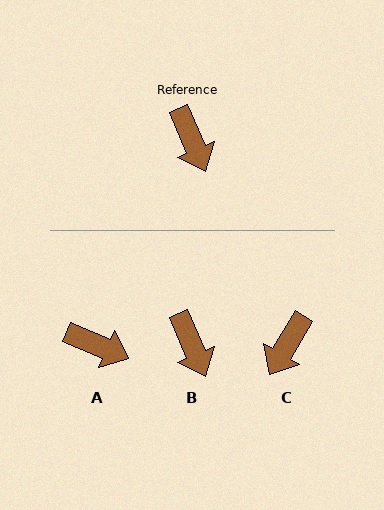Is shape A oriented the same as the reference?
No, it is off by about 44 degrees.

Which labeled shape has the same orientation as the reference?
B.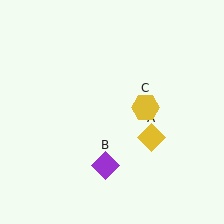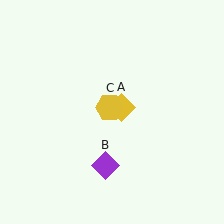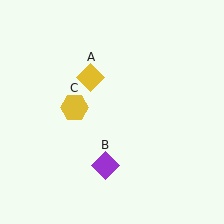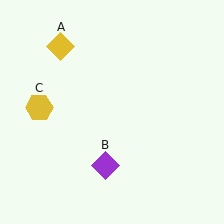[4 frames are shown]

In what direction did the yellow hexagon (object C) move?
The yellow hexagon (object C) moved left.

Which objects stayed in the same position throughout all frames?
Purple diamond (object B) remained stationary.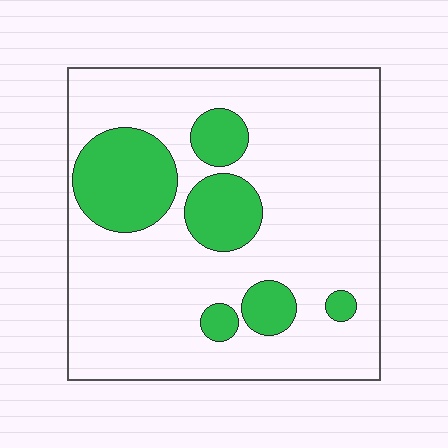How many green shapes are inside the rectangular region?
6.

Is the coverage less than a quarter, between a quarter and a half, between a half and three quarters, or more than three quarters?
Less than a quarter.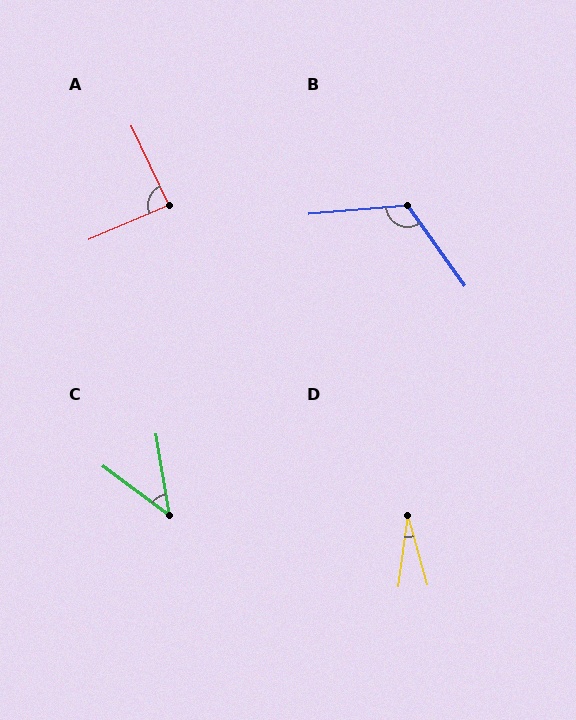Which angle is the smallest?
D, at approximately 23 degrees.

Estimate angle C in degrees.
Approximately 44 degrees.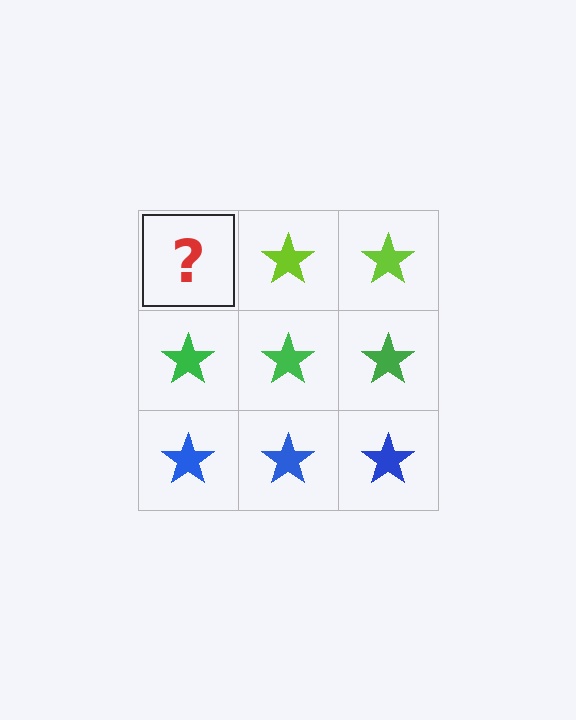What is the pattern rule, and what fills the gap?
The rule is that each row has a consistent color. The gap should be filled with a lime star.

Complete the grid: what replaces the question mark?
The question mark should be replaced with a lime star.